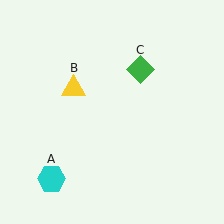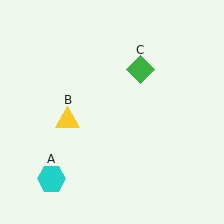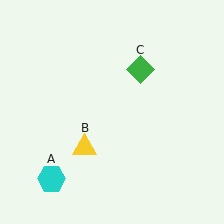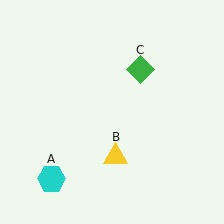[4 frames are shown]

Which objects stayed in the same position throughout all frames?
Cyan hexagon (object A) and green diamond (object C) remained stationary.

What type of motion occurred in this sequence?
The yellow triangle (object B) rotated counterclockwise around the center of the scene.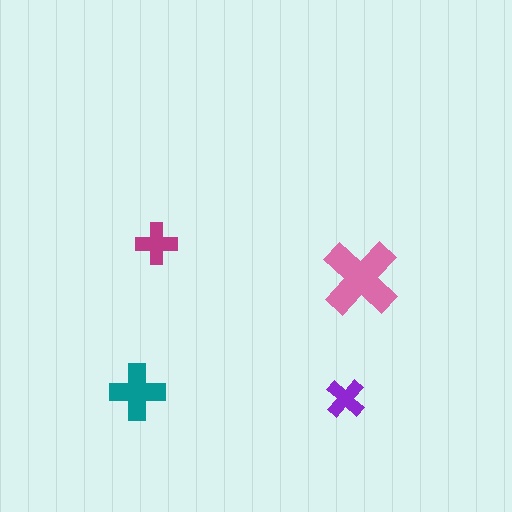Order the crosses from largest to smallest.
the pink one, the teal one, the magenta one, the purple one.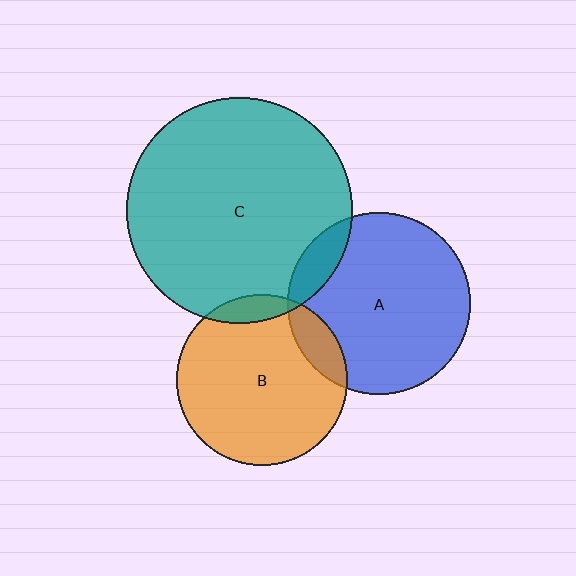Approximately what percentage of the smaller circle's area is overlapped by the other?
Approximately 10%.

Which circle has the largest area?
Circle C (teal).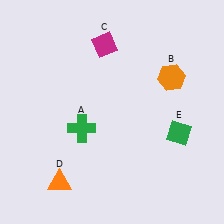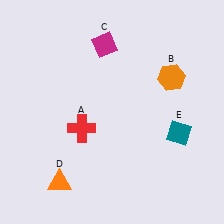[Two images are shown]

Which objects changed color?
A changed from green to red. E changed from green to teal.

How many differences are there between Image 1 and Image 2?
There are 2 differences between the two images.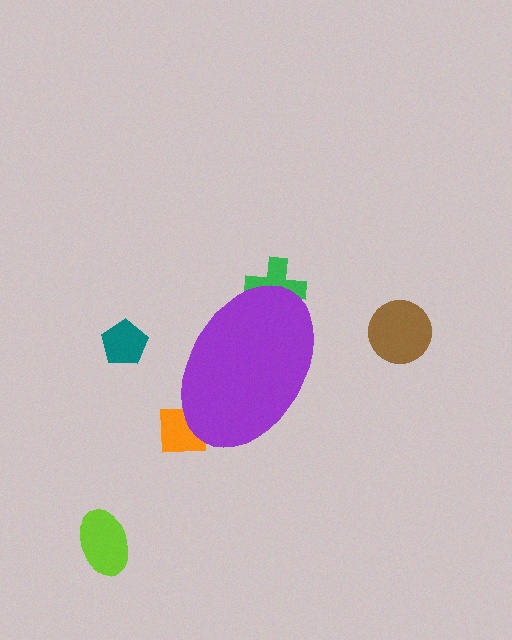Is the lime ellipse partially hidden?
No, the lime ellipse is fully visible.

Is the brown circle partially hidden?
No, the brown circle is fully visible.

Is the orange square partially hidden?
Yes, the orange square is partially hidden behind the purple ellipse.